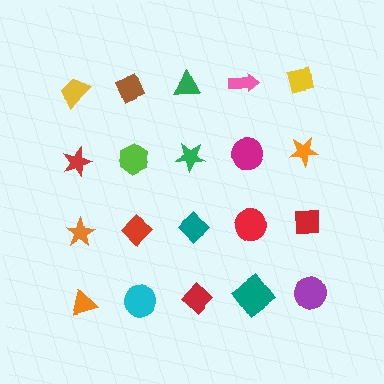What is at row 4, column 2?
A cyan circle.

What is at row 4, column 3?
A red diamond.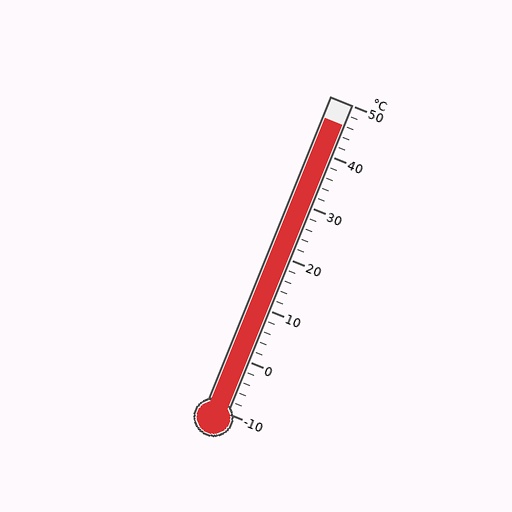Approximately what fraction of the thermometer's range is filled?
The thermometer is filled to approximately 95% of its range.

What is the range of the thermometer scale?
The thermometer scale ranges from -10°C to 50°C.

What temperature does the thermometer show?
The thermometer shows approximately 46°C.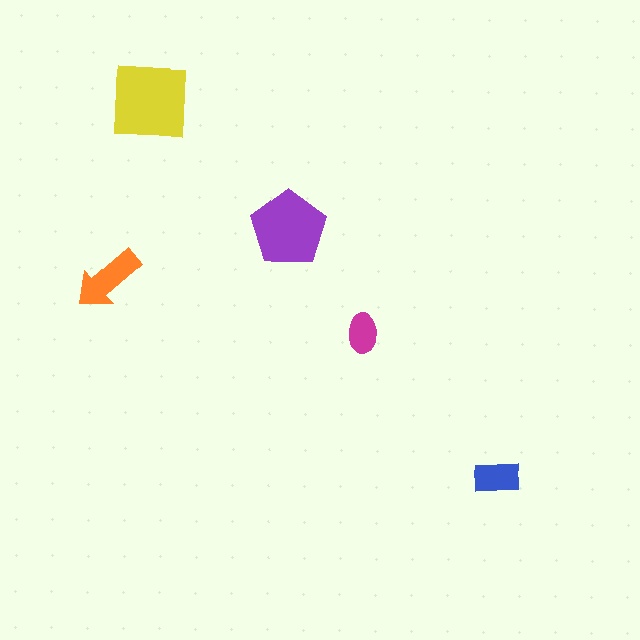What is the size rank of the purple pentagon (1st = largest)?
2nd.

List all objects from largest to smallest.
The yellow square, the purple pentagon, the orange arrow, the blue rectangle, the magenta ellipse.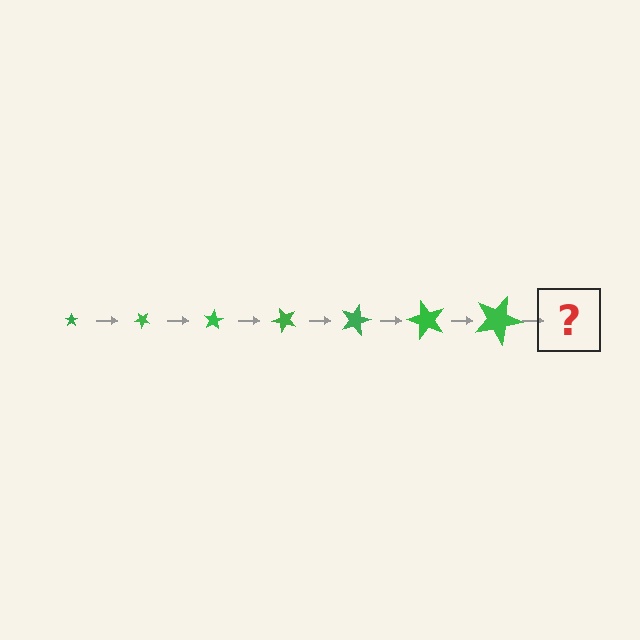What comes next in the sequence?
The next element should be a star, larger than the previous one and rotated 280 degrees from the start.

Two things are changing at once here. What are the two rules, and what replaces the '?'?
The two rules are that the star grows larger each step and it rotates 40 degrees each step. The '?' should be a star, larger than the previous one and rotated 280 degrees from the start.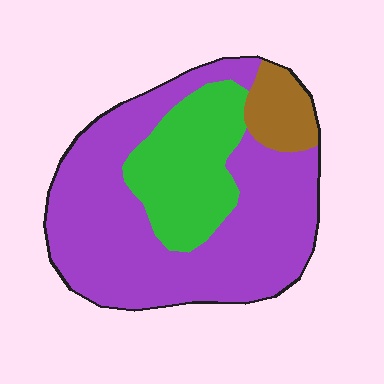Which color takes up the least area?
Brown, at roughly 10%.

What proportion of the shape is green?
Green takes up between a sixth and a third of the shape.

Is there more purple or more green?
Purple.